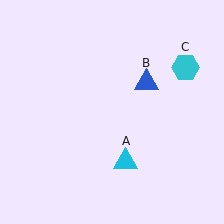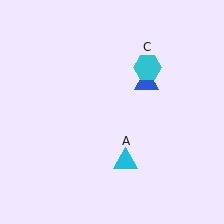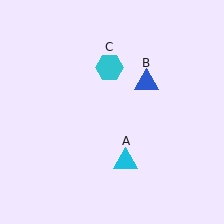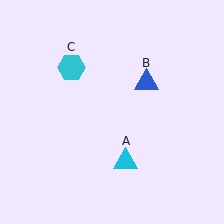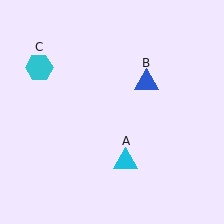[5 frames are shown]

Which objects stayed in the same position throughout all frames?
Cyan triangle (object A) and blue triangle (object B) remained stationary.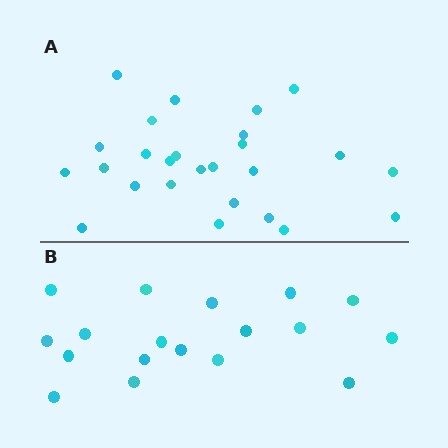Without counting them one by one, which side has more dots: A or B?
Region A (the top region) has more dots.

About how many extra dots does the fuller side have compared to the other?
Region A has roughly 8 or so more dots than region B.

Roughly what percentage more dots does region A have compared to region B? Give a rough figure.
About 45% more.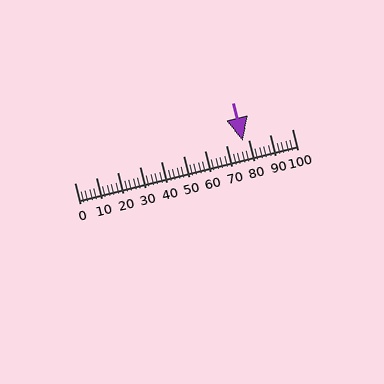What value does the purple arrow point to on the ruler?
The purple arrow points to approximately 77.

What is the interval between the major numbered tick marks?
The major tick marks are spaced 10 units apart.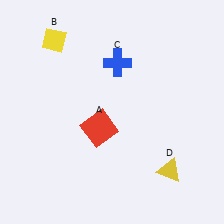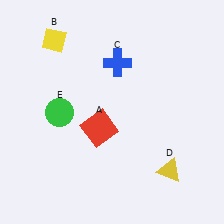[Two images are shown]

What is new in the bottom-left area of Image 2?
A green circle (E) was added in the bottom-left area of Image 2.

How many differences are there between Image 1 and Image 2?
There is 1 difference between the two images.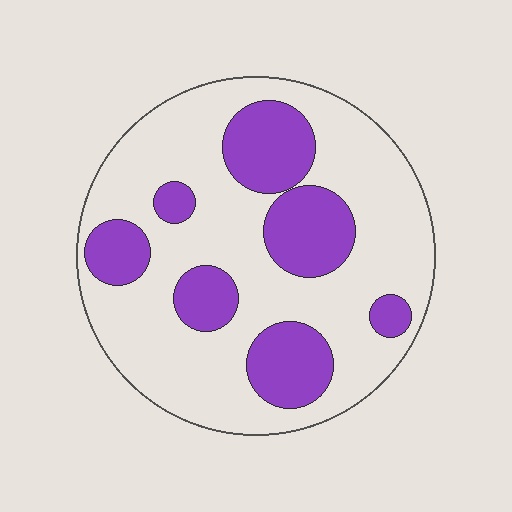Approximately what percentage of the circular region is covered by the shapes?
Approximately 30%.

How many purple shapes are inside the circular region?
7.